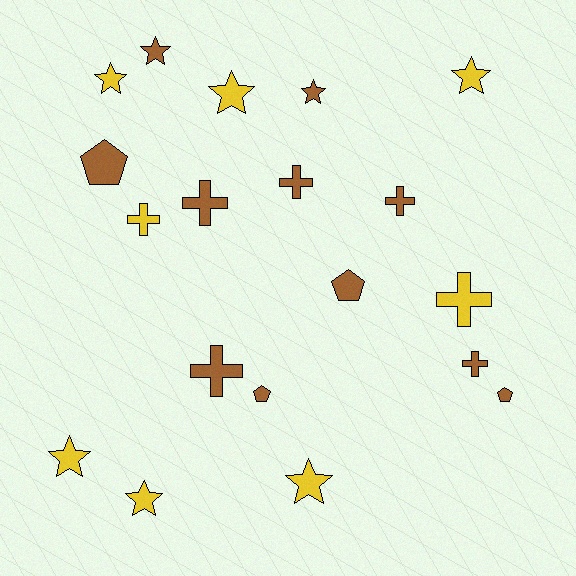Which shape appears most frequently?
Star, with 8 objects.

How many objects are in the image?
There are 19 objects.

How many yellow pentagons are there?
There are no yellow pentagons.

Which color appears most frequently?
Brown, with 11 objects.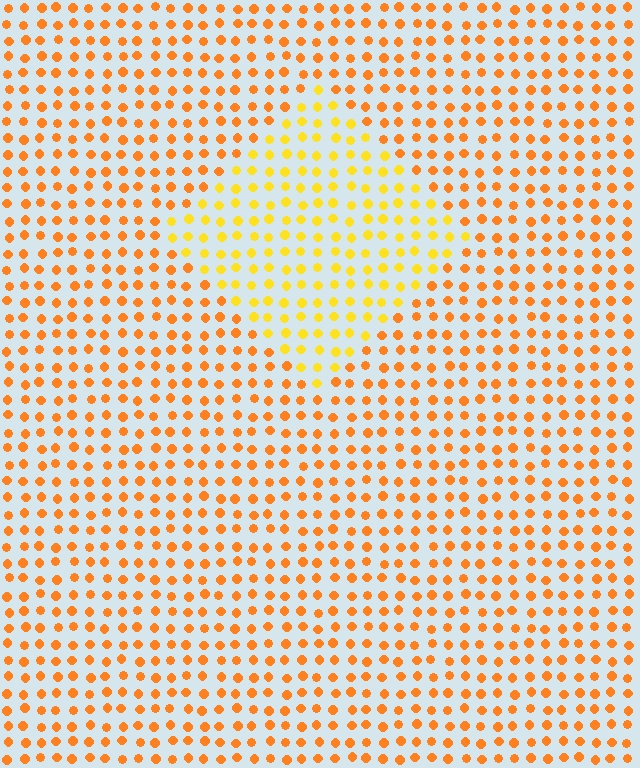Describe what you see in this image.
The image is filled with small orange elements in a uniform arrangement. A diamond-shaped region is visible where the elements are tinted to a slightly different hue, forming a subtle color boundary.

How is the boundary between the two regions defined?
The boundary is defined purely by a slight shift in hue (about 26 degrees). Spacing, size, and orientation are identical on both sides.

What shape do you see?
I see a diamond.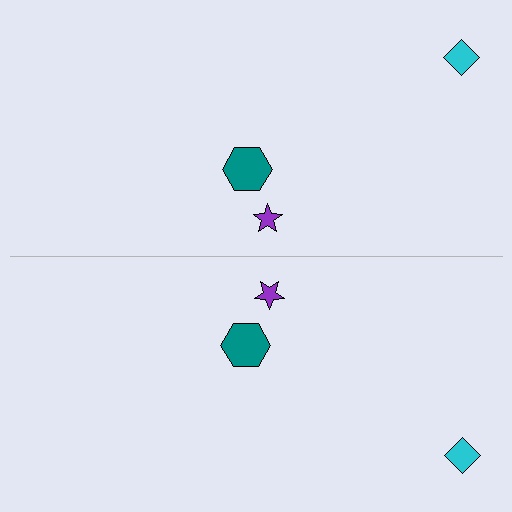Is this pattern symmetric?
Yes, this pattern has bilateral (reflection) symmetry.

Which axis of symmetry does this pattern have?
The pattern has a horizontal axis of symmetry running through the center of the image.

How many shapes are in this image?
There are 6 shapes in this image.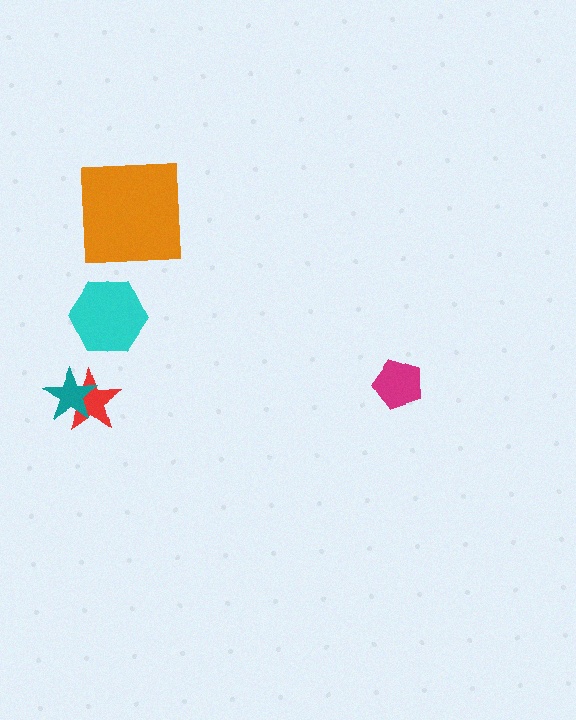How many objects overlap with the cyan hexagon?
0 objects overlap with the cyan hexagon.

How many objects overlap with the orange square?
0 objects overlap with the orange square.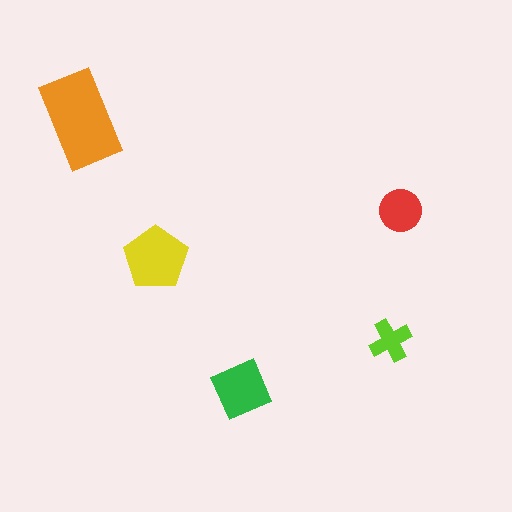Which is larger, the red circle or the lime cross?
The red circle.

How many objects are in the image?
There are 5 objects in the image.